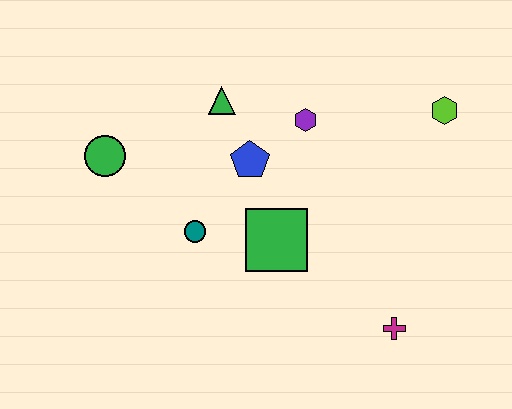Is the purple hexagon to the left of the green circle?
No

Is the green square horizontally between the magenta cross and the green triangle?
Yes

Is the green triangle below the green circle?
No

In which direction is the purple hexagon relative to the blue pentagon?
The purple hexagon is to the right of the blue pentagon.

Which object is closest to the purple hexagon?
The blue pentagon is closest to the purple hexagon.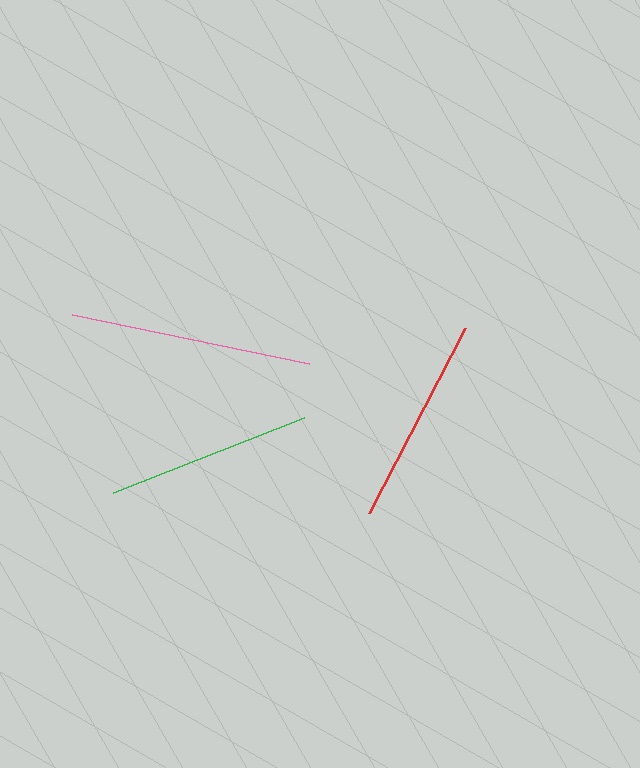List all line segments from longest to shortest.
From longest to shortest: pink, red, green.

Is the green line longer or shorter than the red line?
The red line is longer than the green line.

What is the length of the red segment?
The red segment is approximately 209 pixels long.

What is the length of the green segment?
The green segment is approximately 205 pixels long.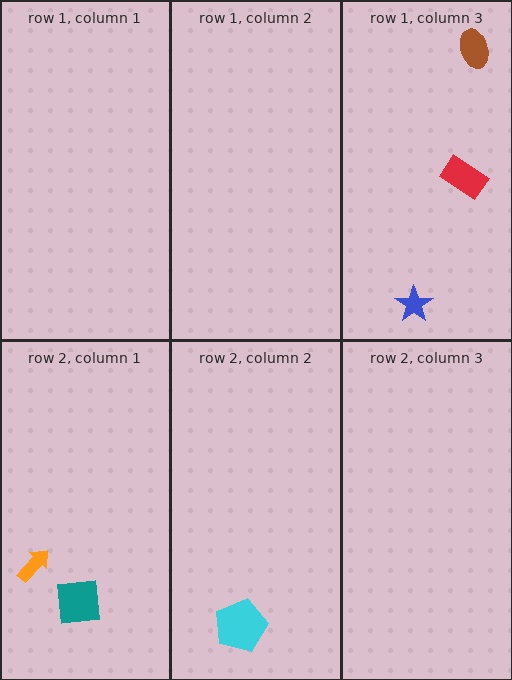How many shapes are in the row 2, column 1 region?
2.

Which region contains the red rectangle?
The row 1, column 3 region.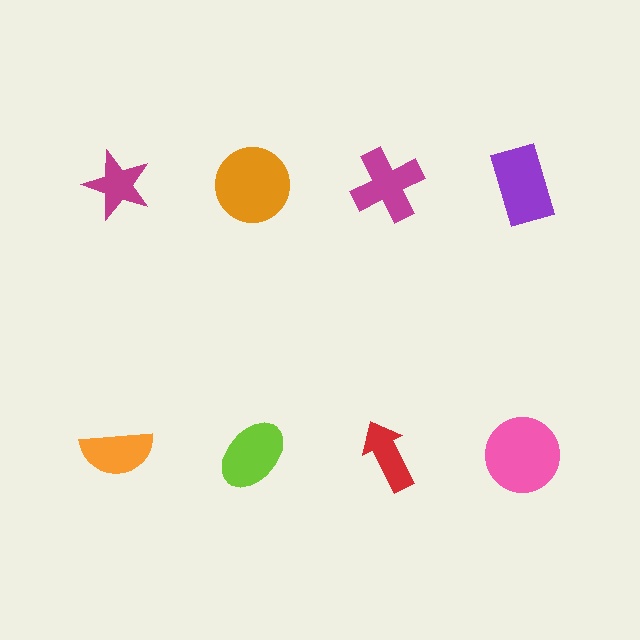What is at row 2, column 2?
A lime ellipse.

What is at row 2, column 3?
A red arrow.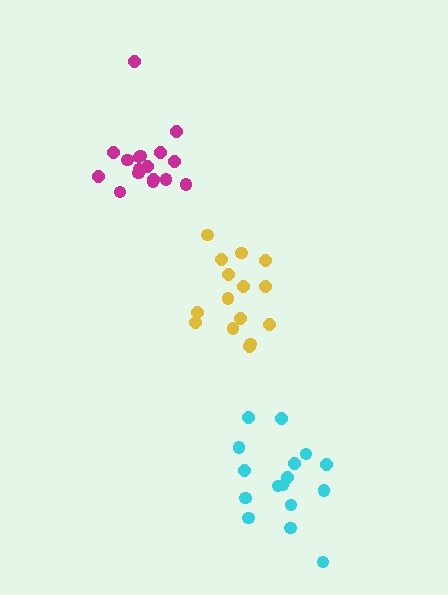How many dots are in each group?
Group 1: 16 dots, Group 2: 17 dots, Group 3: 15 dots (48 total).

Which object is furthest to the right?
The cyan cluster is rightmost.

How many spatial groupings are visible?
There are 3 spatial groupings.